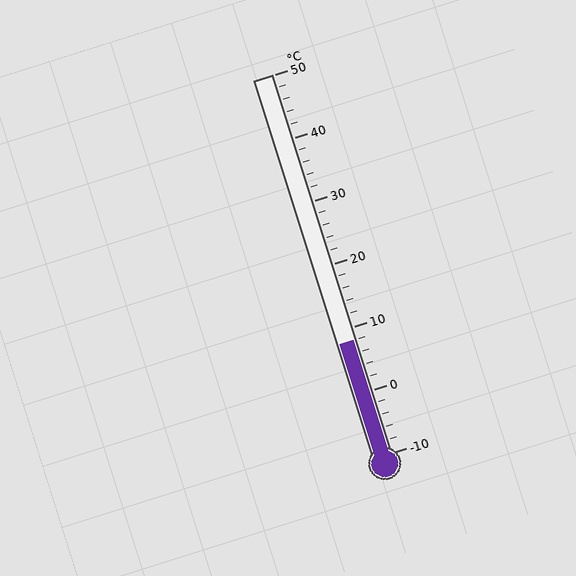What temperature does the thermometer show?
The thermometer shows approximately 8°C.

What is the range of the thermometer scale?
The thermometer scale ranges from -10°C to 50°C.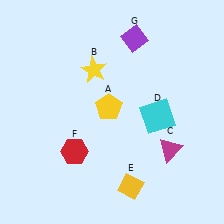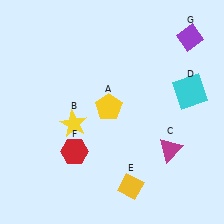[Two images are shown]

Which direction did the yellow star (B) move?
The yellow star (B) moved down.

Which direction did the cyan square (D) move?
The cyan square (D) moved right.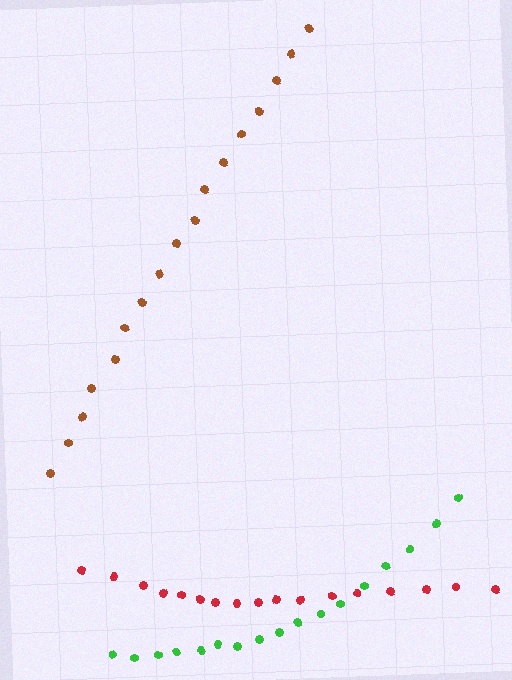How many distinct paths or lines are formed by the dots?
There are 3 distinct paths.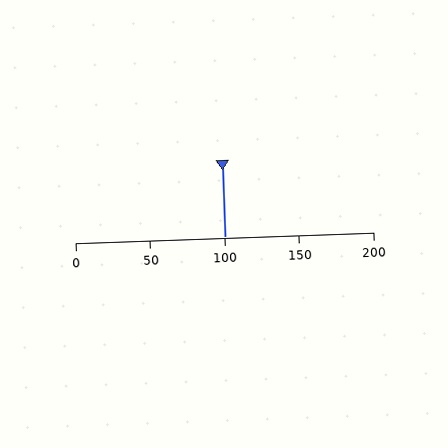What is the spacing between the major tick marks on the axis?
The major ticks are spaced 50 apart.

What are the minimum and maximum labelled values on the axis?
The axis runs from 0 to 200.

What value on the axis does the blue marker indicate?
The marker indicates approximately 100.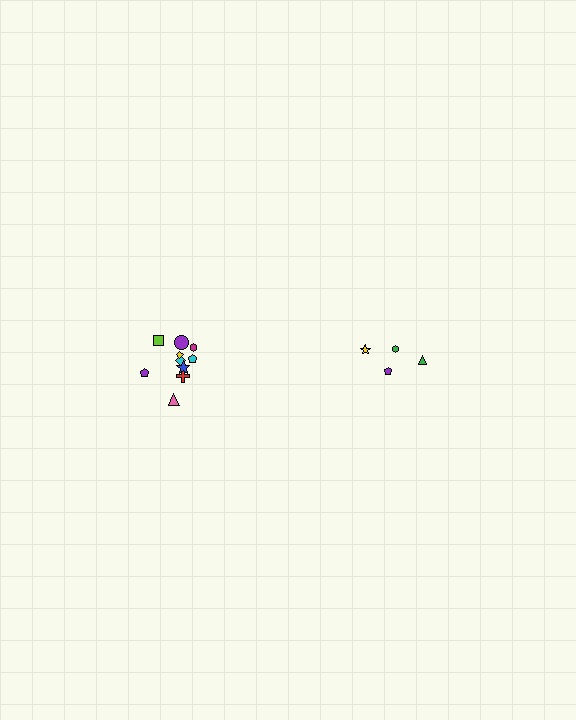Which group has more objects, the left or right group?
The left group.